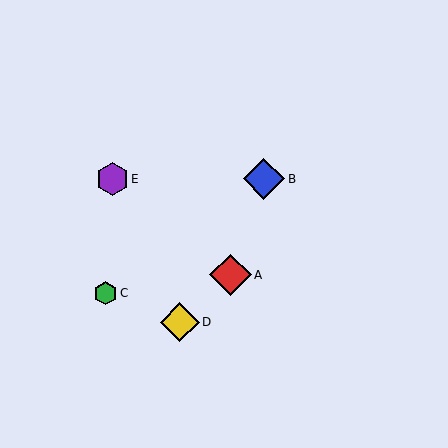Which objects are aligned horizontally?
Objects B, E are aligned horizontally.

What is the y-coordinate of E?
Object E is at y≈179.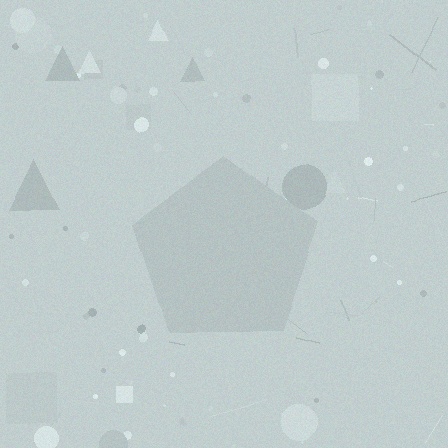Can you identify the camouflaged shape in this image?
The camouflaged shape is a pentagon.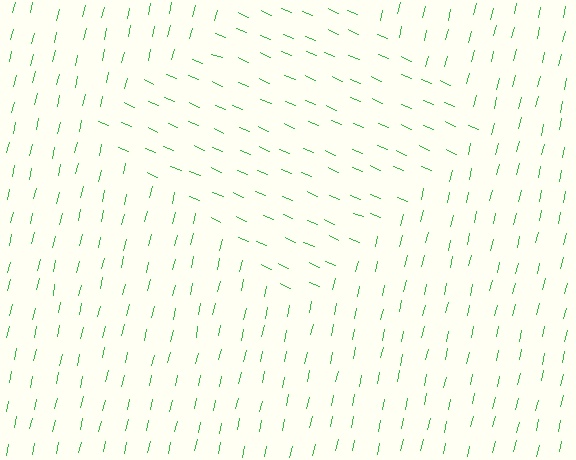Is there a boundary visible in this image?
Yes, there is a texture boundary formed by a change in line orientation.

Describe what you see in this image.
The image is filled with small green line segments. A diamond region in the image has lines oriented differently from the surrounding lines, creating a visible texture boundary.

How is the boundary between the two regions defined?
The boundary is defined purely by a change in line orientation (approximately 79 degrees difference). All lines are the same color and thickness.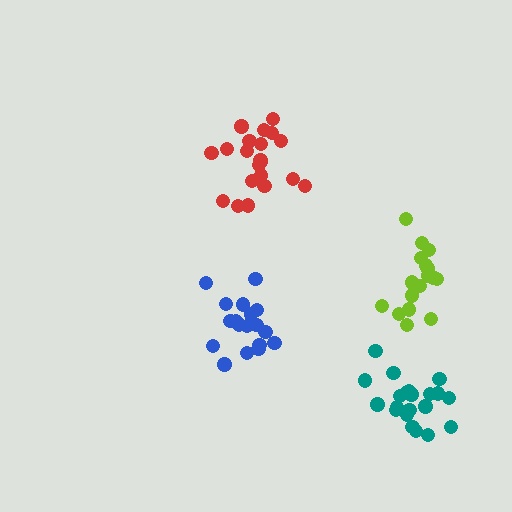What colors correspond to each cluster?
The clusters are colored: red, blue, lime, teal.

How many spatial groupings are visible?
There are 4 spatial groupings.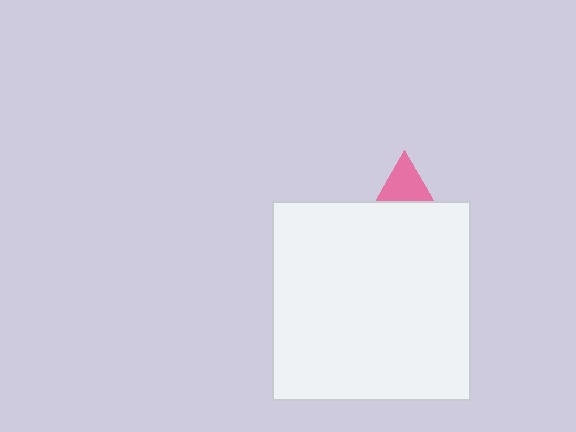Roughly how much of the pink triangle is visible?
A small part of it is visible (roughly 35%).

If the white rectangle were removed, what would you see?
You would see the complete pink triangle.